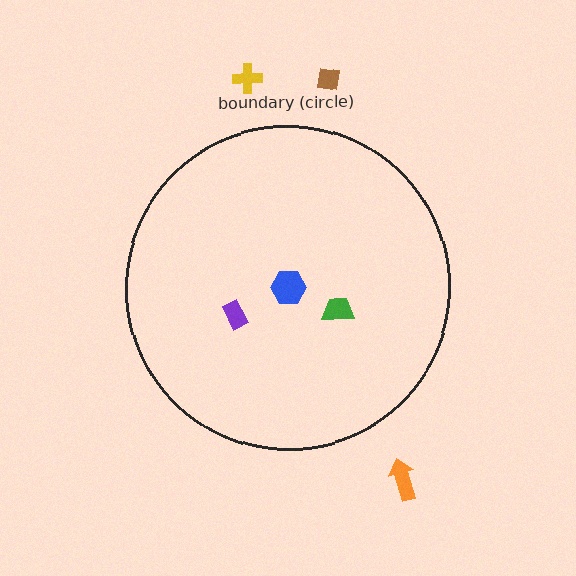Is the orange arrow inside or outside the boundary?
Outside.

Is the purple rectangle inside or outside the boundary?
Inside.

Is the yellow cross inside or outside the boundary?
Outside.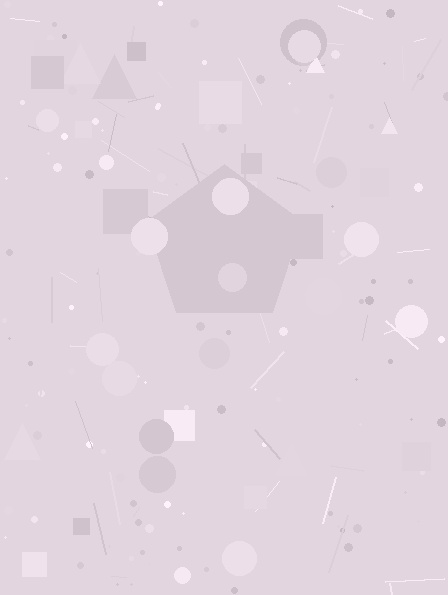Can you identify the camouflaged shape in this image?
The camouflaged shape is a pentagon.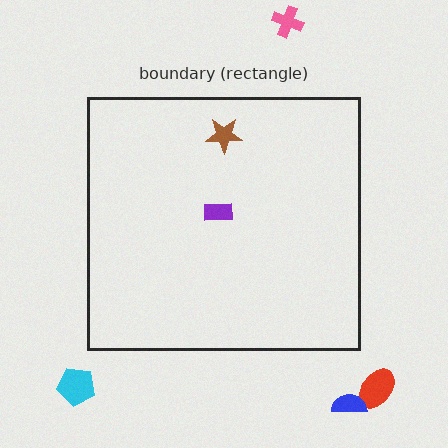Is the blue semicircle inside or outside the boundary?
Outside.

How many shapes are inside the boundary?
2 inside, 4 outside.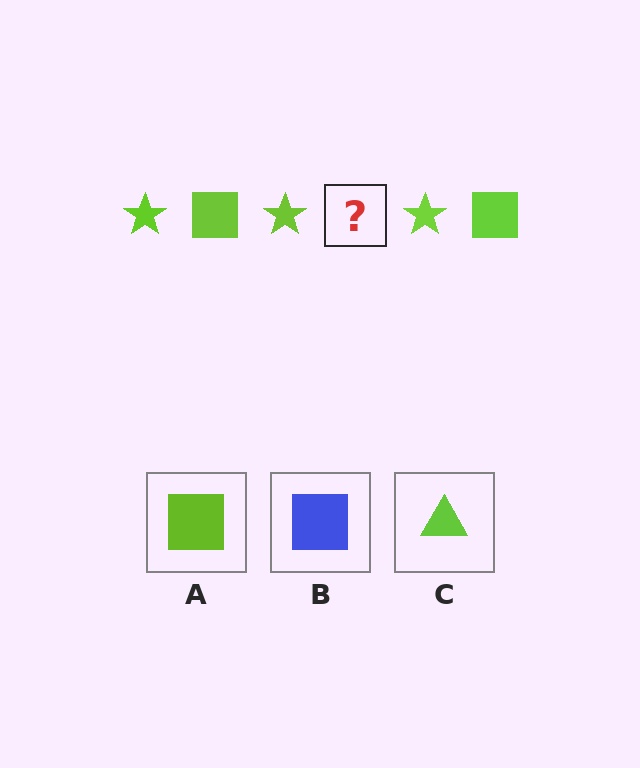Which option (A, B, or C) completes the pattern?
A.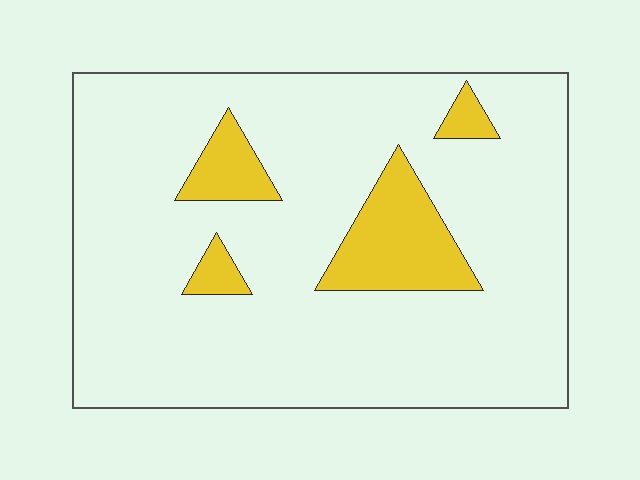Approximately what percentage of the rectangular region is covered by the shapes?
Approximately 15%.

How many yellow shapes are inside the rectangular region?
4.